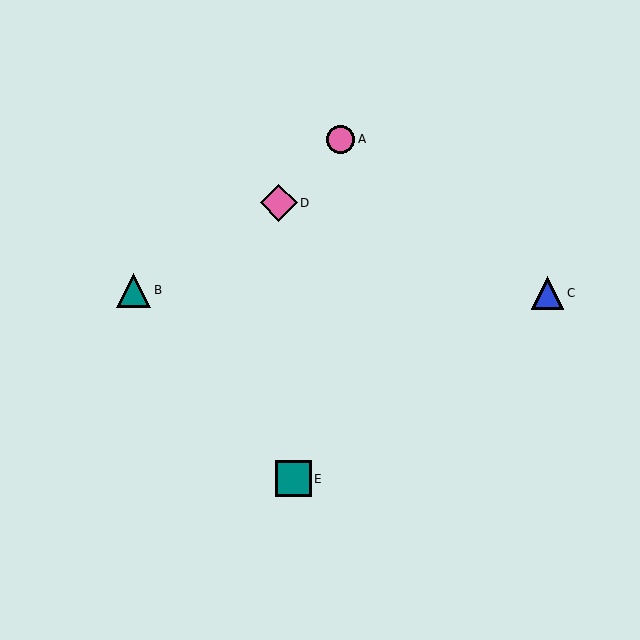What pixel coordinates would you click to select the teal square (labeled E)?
Click at (293, 479) to select the teal square E.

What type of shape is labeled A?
Shape A is a pink circle.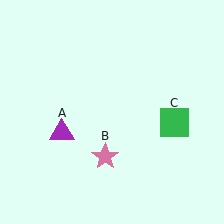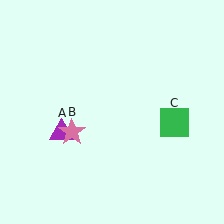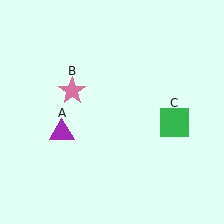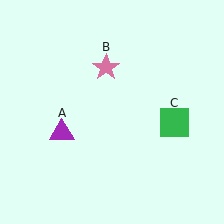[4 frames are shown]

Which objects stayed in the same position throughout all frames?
Purple triangle (object A) and green square (object C) remained stationary.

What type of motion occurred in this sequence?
The pink star (object B) rotated clockwise around the center of the scene.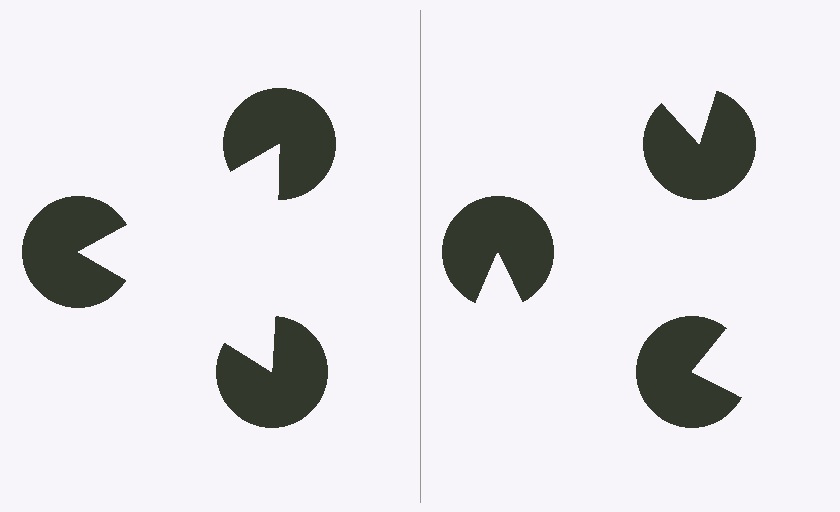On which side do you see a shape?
An illusory triangle appears on the left side. On the right side the wedge cuts are rotated, so no coherent shape forms.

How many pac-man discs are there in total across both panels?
6 — 3 on each side.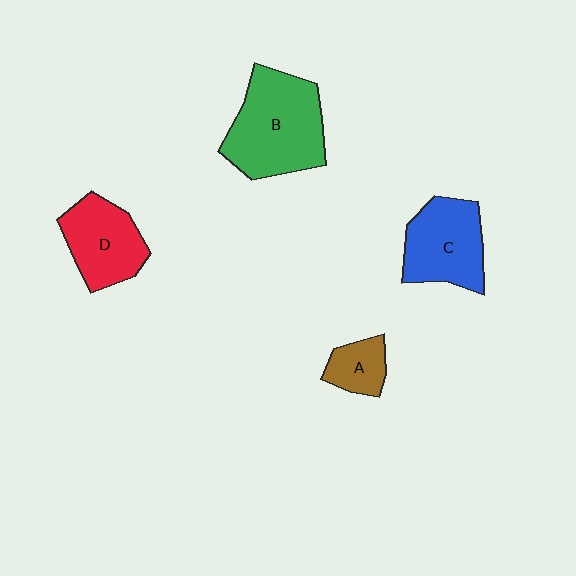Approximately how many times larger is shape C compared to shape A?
Approximately 2.2 times.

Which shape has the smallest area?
Shape A (brown).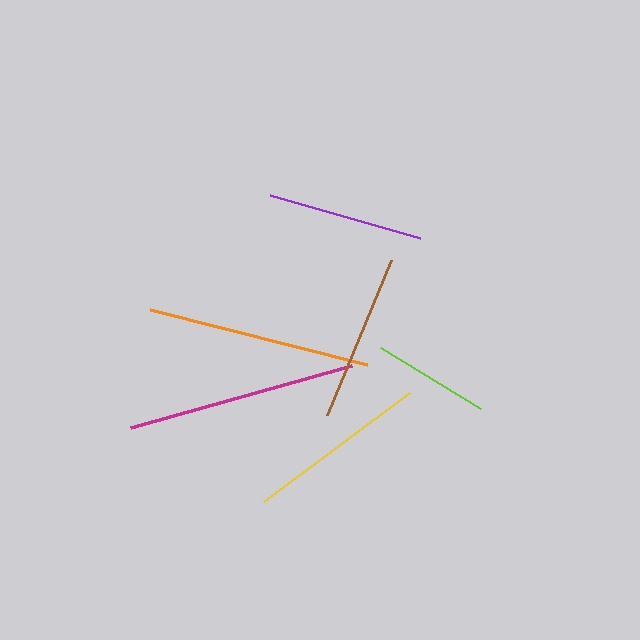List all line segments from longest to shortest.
From longest to shortest: magenta, orange, yellow, brown, purple, lime.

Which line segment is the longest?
The magenta line is the longest at approximately 229 pixels.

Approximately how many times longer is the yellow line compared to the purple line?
The yellow line is approximately 1.2 times the length of the purple line.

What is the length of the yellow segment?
The yellow segment is approximately 183 pixels long.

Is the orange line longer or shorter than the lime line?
The orange line is longer than the lime line.